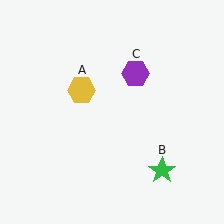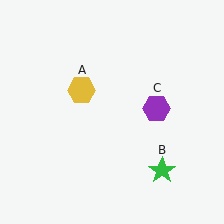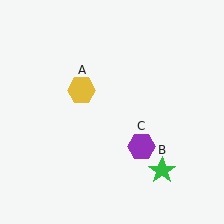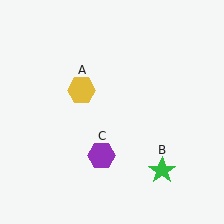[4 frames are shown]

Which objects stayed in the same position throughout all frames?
Yellow hexagon (object A) and green star (object B) remained stationary.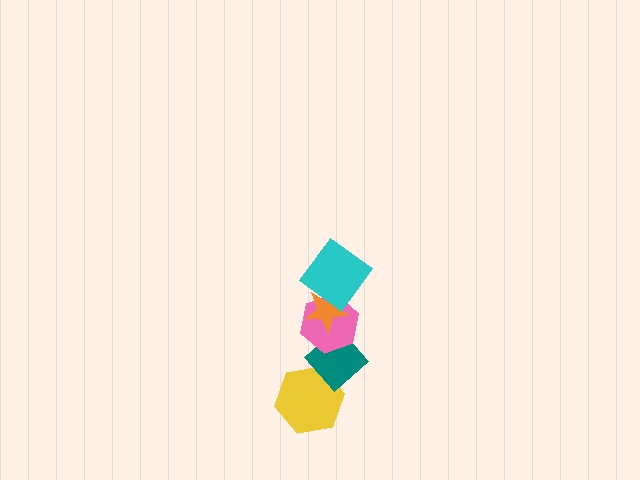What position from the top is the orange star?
The orange star is 2nd from the top.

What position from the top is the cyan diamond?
The cyan diamond is 1st from the top.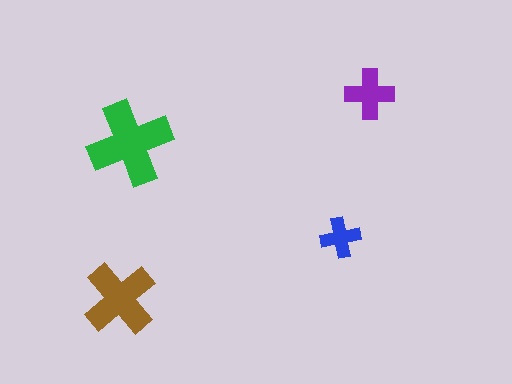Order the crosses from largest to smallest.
the green one, the brown one, the purple one, the blue one.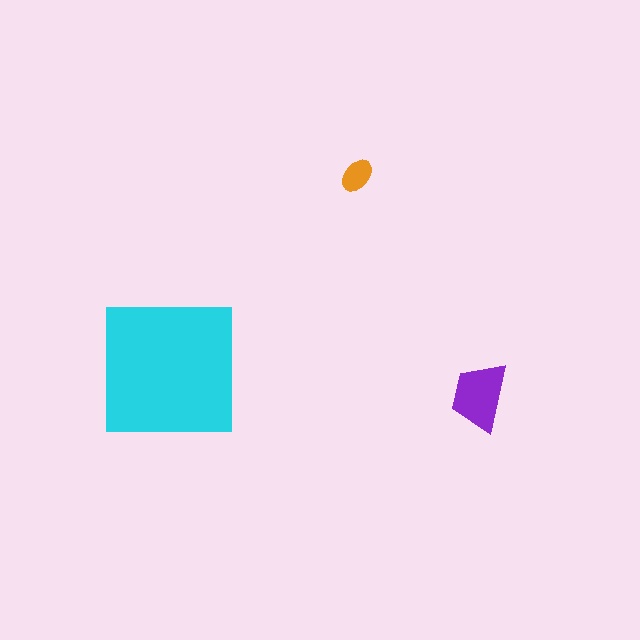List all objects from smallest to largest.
The orange ellipse, the purple trapezoid, the cyan square.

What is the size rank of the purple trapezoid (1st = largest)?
2nd.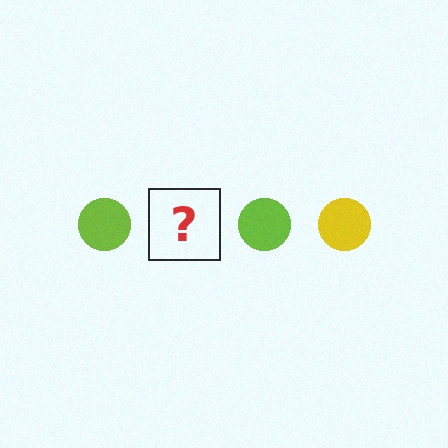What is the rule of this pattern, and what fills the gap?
The rule is that the pattern cycles through lime, yellow circles. The gap should be filled with a yellow circle.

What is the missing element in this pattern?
The missing element is a yellow circle.